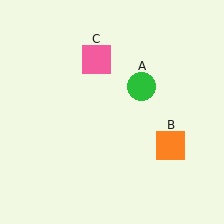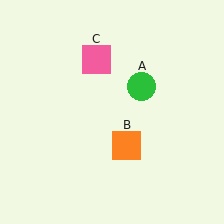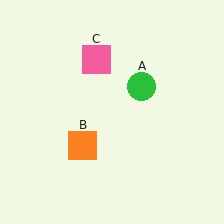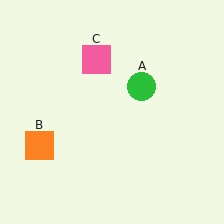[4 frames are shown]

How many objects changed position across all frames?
1 object changed position: orange square (object B).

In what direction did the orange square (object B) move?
The orange square (object B) moved left.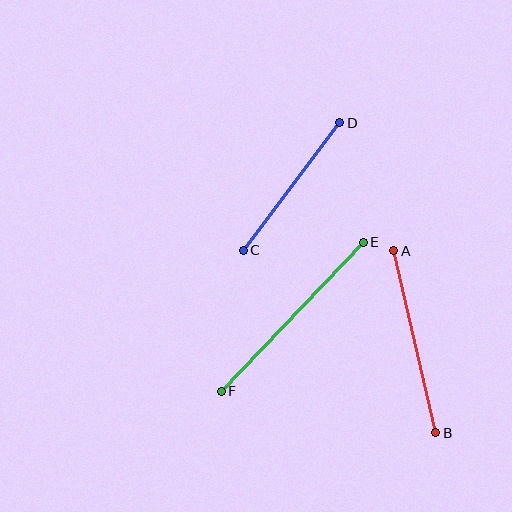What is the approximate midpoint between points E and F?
The midpoint is at approximately (292, 317) pixels.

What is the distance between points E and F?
The distance is approximately 206 pixels.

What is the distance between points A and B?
The distance is approximately 187 pixels.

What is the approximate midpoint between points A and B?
The midpoint is at approximately (415, 342) pixels.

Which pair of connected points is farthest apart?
Points E and F are farthest apart.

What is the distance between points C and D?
The distance is approximately 160 pixels.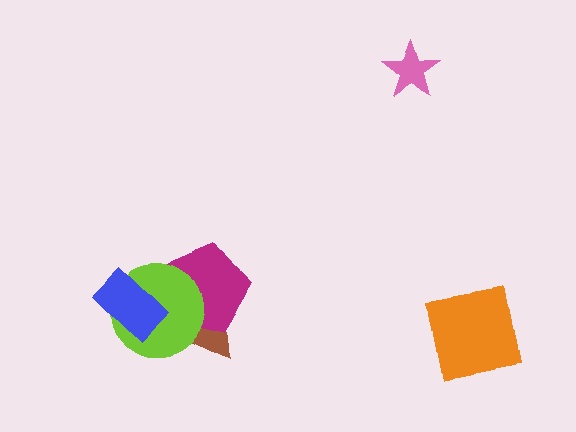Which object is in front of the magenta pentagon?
The lime circle is in front of the magenta pentagon.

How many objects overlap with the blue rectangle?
2 objects overlap with the blue rectangle.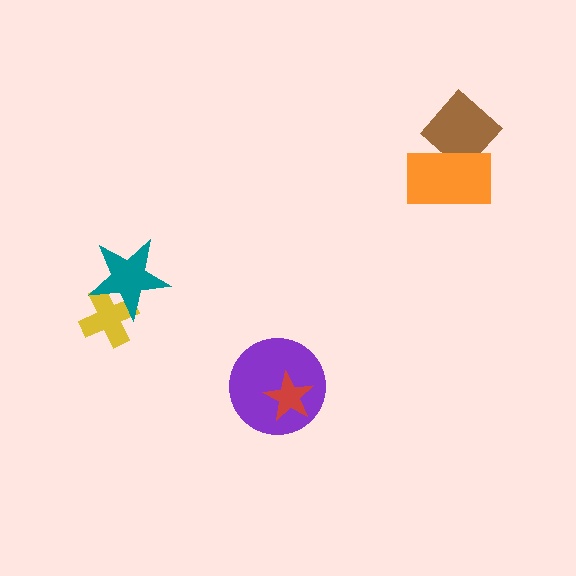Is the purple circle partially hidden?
Yes, it is partially covered by another shape.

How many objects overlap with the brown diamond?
1 object overlaps with the brown diamond.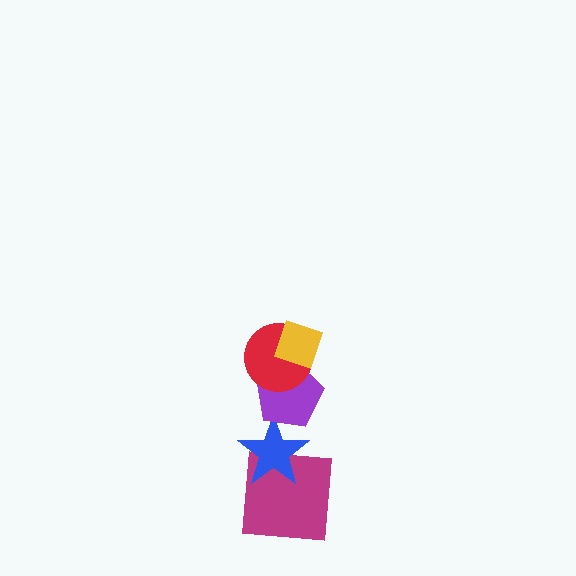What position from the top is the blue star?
The blue star is 4th from the top.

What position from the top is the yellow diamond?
The yellow diamond is 1st from the top.